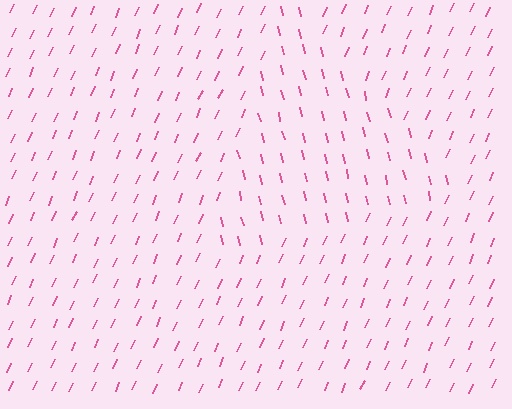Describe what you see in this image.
The image is filled with small pink line segments. A triangle region in the image has lines oriented differently from the surrounding lines, creating a visible texture boundary.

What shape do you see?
I see a triangle.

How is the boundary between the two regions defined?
The boundary is defined purely by a change in line orientation (approximately 37 degrees difference). All lines are the same color and thickness.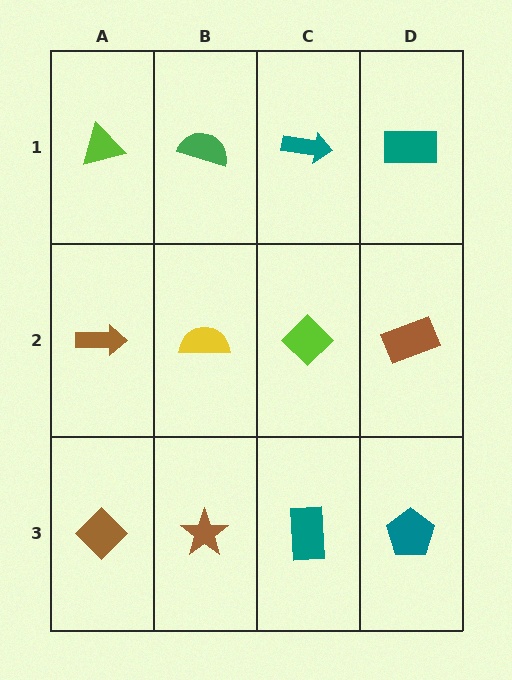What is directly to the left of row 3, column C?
A brown star.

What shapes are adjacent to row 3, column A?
A brown arrow (row 2, column A), a brown star (row 3, column B).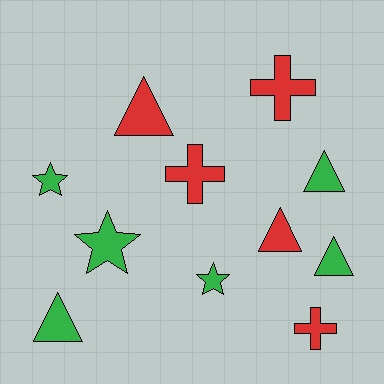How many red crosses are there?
There are 3 red crosses.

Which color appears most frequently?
Green, with 6 objects.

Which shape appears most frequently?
Triangle, with 5 objects.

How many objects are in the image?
There are 11 objects.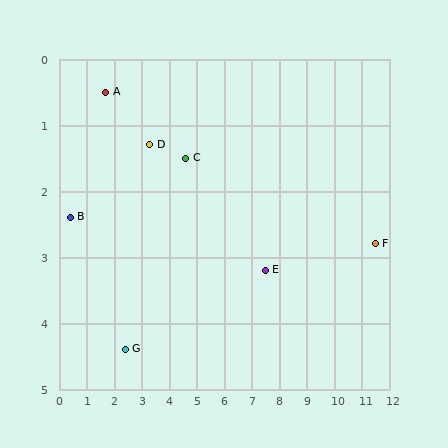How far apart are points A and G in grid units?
Points A and G are about 4.0 grid units apart.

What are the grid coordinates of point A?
Point A is at approximately (1.7, 0.5).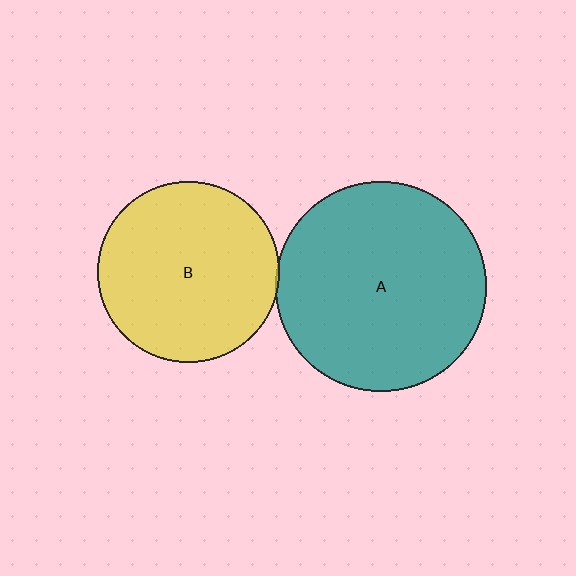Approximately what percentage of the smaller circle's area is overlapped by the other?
Approximately 5%.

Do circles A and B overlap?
Yes.